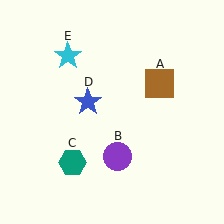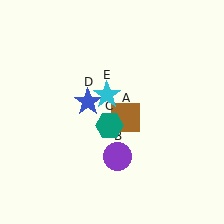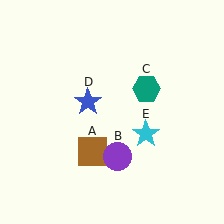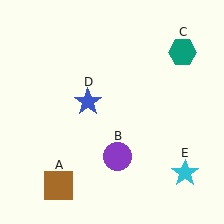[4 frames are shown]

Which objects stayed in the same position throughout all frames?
Purple circle (object B) and blue star (object D) remained stationary.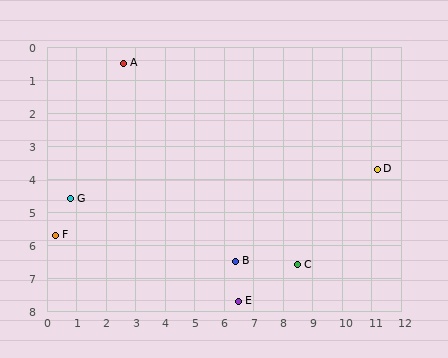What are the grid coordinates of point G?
Point G is at approximately (0.8, 4.6).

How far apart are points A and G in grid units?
Points A and G are about 4.5 grid units apart.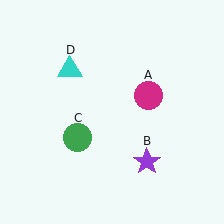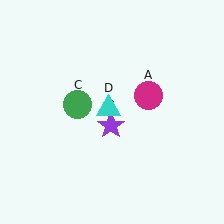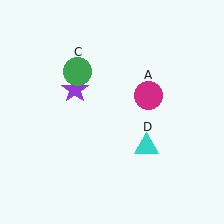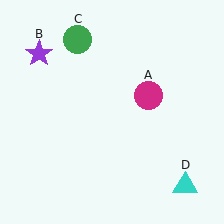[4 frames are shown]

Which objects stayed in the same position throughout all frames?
Magenta circle (object A) remained stationary.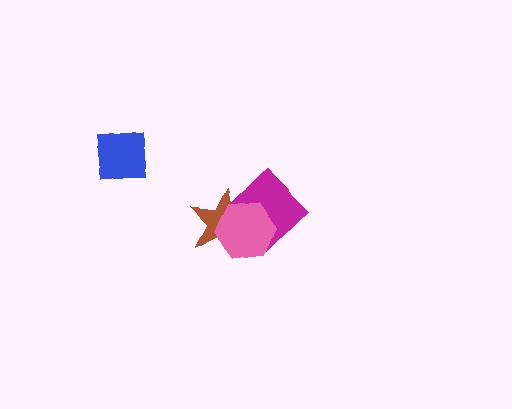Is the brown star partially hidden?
Yes, it is partially covered by another shape.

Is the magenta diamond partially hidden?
Yes, it is partially covered by another shape.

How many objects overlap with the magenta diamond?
2 objects overlap with the magenta diamond.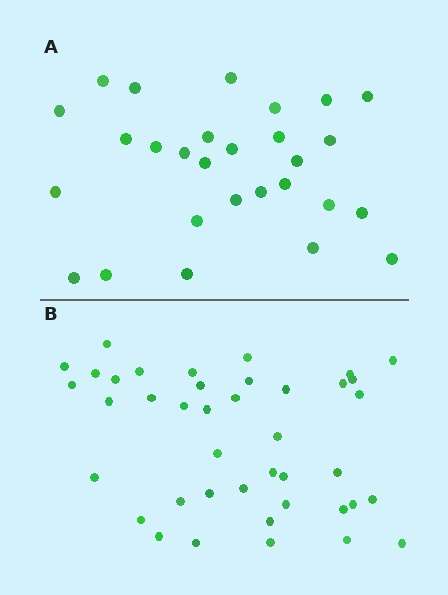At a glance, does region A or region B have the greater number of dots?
Region B (the bottom region) has more dots.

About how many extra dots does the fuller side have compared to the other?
Region B has approximately 15 more dots than region A.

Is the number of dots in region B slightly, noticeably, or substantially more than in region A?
Region B has substantially more. The ratio is roughly 1.5 to 1.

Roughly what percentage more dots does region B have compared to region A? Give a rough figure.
About 45% more.